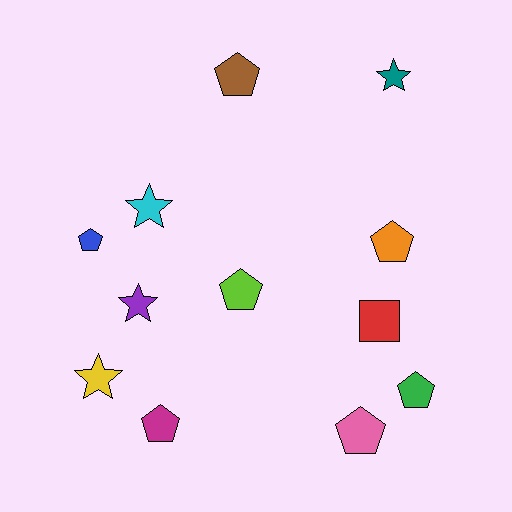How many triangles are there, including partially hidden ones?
There are no triangles.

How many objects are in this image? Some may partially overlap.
There are 12 objects.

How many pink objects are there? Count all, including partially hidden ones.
There is 1 pink object.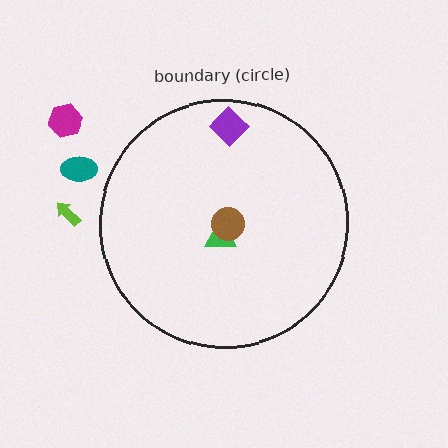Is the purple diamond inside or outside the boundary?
Inside.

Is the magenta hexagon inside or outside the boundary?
Outside.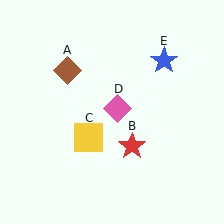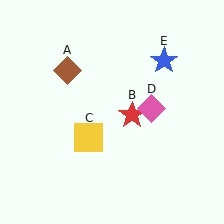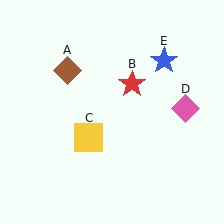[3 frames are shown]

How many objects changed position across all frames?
2 objects changed position: red star (object B), pink diamond (object D).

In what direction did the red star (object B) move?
The red star (object B) moved up.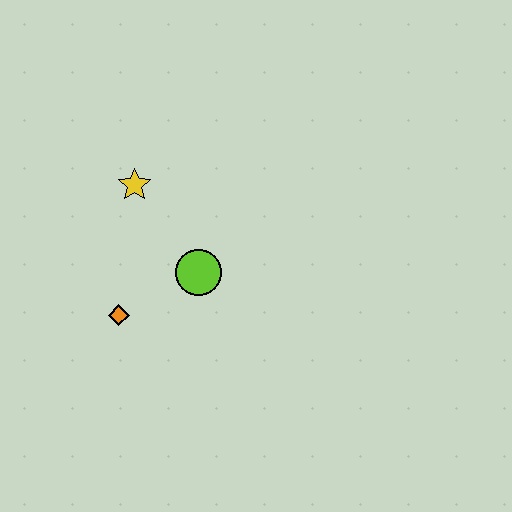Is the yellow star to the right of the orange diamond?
Yes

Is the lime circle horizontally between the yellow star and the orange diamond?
No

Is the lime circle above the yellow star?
No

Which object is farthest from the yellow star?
The orange diamond is farthest from the yellow star.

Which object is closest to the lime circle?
The orange diamond is closest to the lime circle.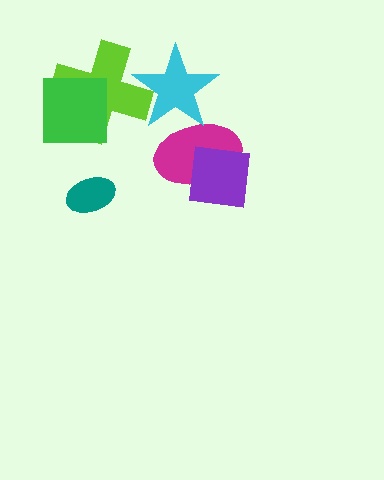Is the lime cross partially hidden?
Yes, it is partially covered by another shape.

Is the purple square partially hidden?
No, no other shape covers it.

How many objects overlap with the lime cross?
2 objects overlap with the lime cross.